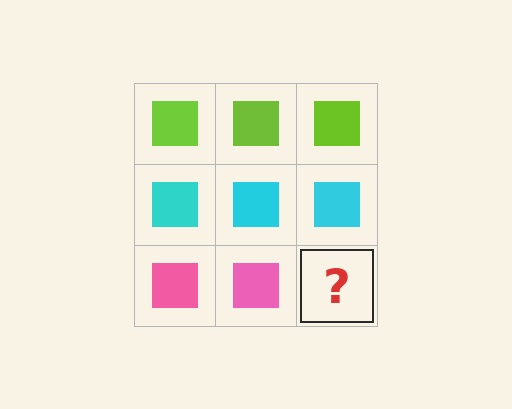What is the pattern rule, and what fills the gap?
The rule is that each row has a consistent color. The gap should be filled with a pink square.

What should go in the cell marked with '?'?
The missing cell should contain a pink square.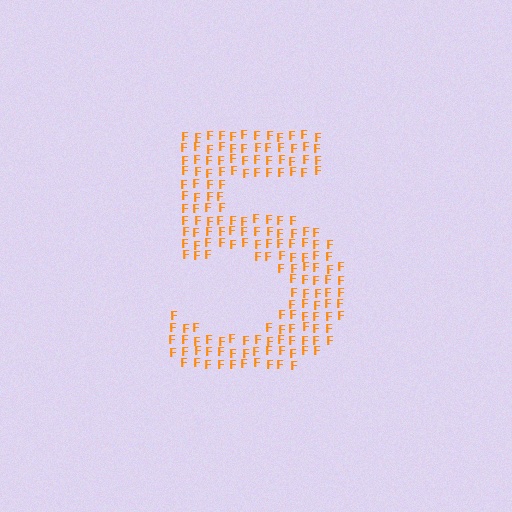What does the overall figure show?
The overall figure shows the digit 5.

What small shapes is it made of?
It is made of small letter F's.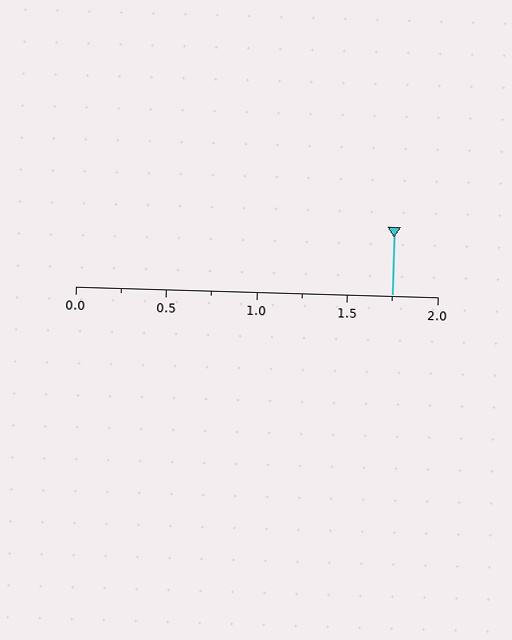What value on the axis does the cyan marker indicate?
The marker indicates approximately 1.75.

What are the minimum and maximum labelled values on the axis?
The axis runs from 0.0 to 2.0.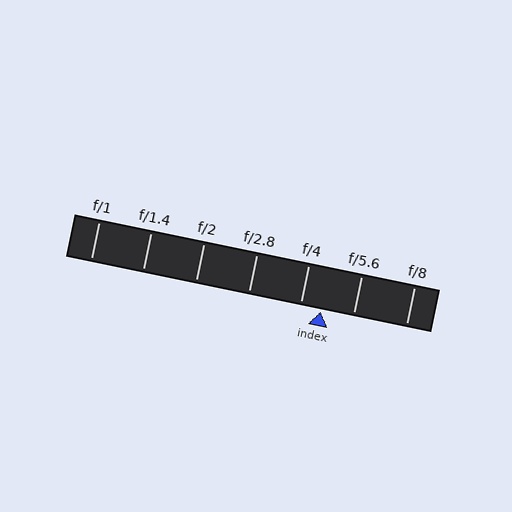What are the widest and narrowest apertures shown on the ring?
The widest aperture shown is f/1 and the narrowest is f/8.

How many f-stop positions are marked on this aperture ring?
There are 7 f-stop positions marked.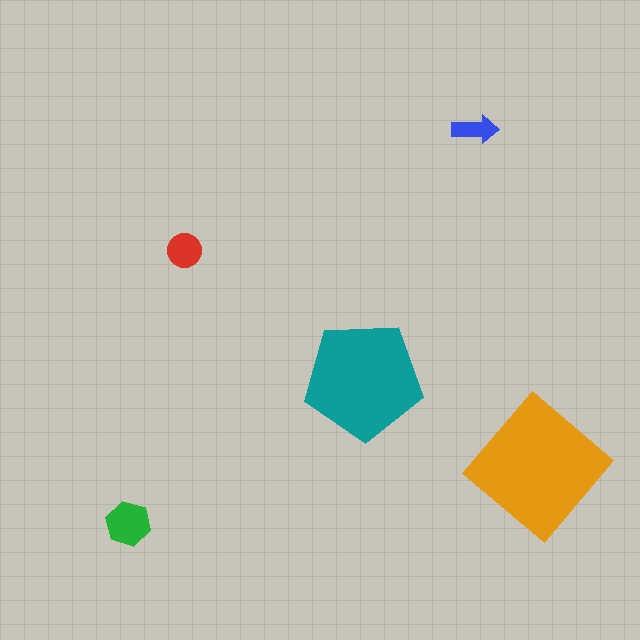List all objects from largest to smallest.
The orange diamond, the teal pentagon, the green hexagon, the red circle, the blue arrow.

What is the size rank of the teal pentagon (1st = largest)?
2nd.